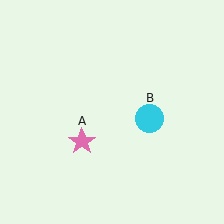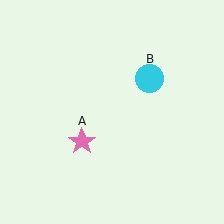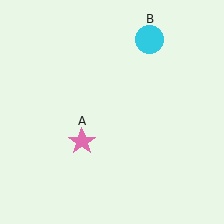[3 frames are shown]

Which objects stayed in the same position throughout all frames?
Pink star (object A) remained stationary.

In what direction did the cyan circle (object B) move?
The cyan circle (object B) moved up.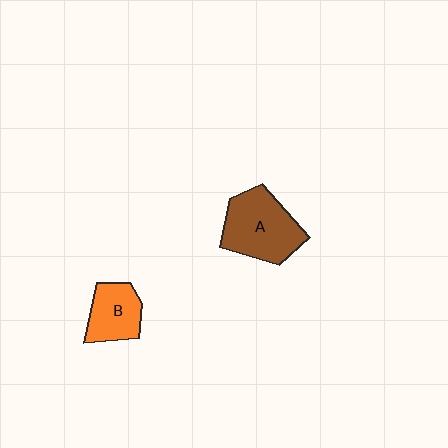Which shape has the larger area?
Shape A (brown).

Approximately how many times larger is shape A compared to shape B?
Approximately 1.6 times.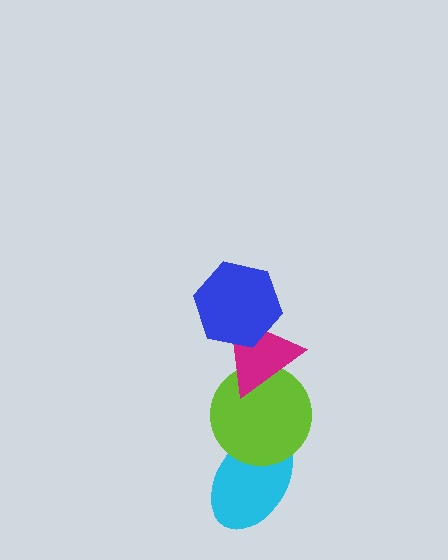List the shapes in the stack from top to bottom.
From top to bottom: the blue hexagon, the magenta triangle, the lime circle, the cyan ellipse.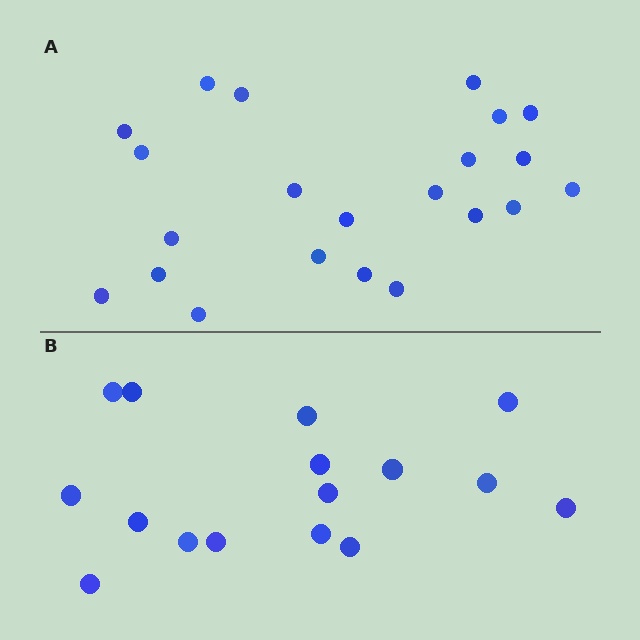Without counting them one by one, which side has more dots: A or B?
Region A (the top region) has more dots.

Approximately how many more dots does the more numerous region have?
Region A has about 6 more dots than region B.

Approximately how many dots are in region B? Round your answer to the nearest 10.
About 20 dots. (The exact count is 16, which rounds to 20.)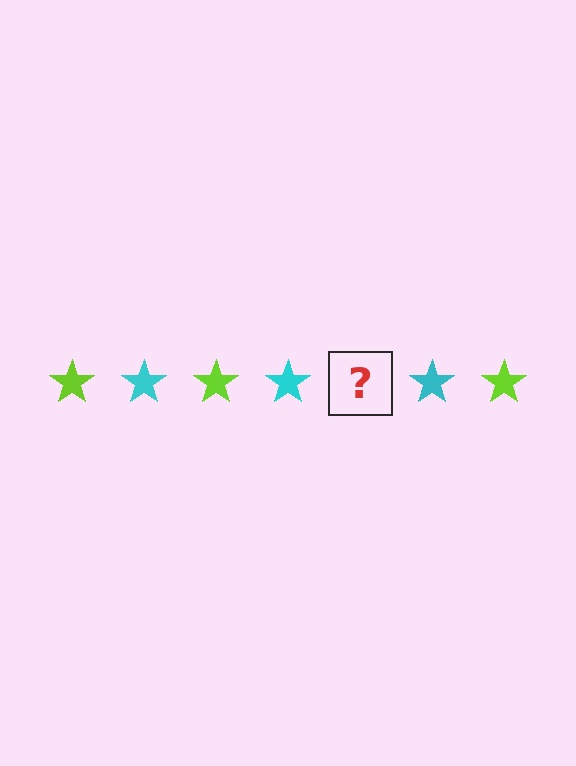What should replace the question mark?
The question mark should be replaced with a lime star.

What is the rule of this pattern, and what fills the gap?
The rule is that the pattern cycles through lime, cyan stars. The gap should be filled with a lime star.